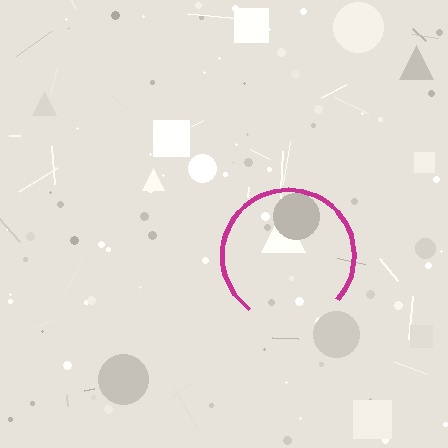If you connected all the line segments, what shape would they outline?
They would outline a circle.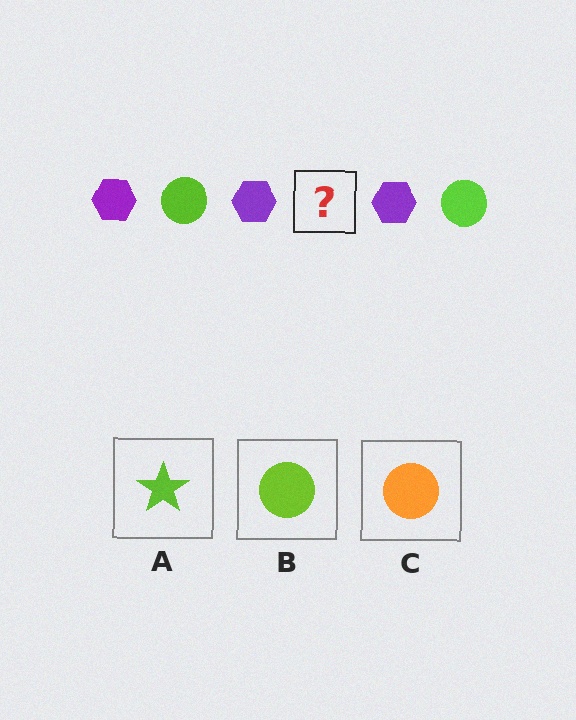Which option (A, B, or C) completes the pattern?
B.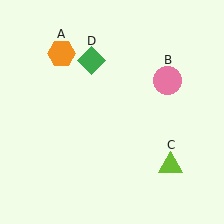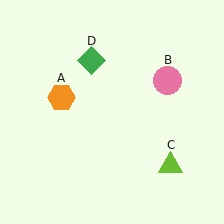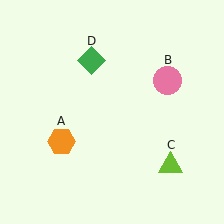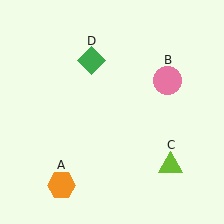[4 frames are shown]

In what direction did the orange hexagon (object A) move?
The orange hexagon (object A) moved down.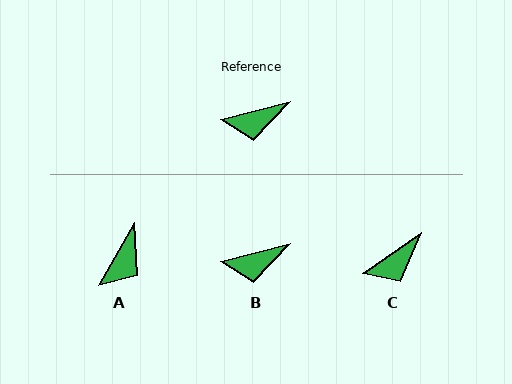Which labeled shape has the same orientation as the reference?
B.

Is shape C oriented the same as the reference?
No, it is off by about 20 degrees.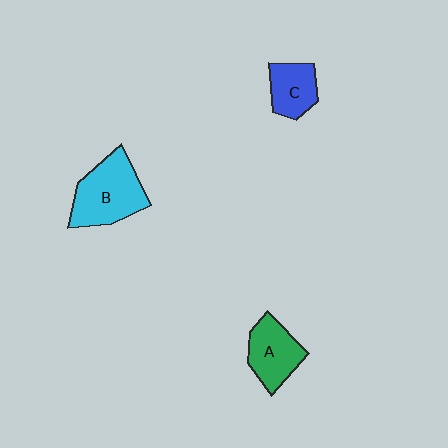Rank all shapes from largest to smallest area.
From largest to smallest: B (cyan), A (green), C (blue).